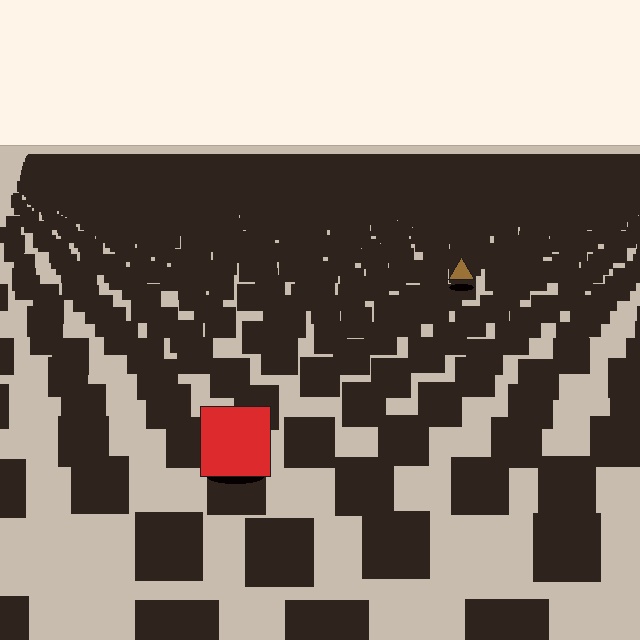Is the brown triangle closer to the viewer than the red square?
No. The red square is closer — you can tell from the texture gradient: the ground texture is coarser near it.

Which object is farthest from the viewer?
The brown triangle is farthest from the viewer. It appears smaller and the ground texture around it is denser.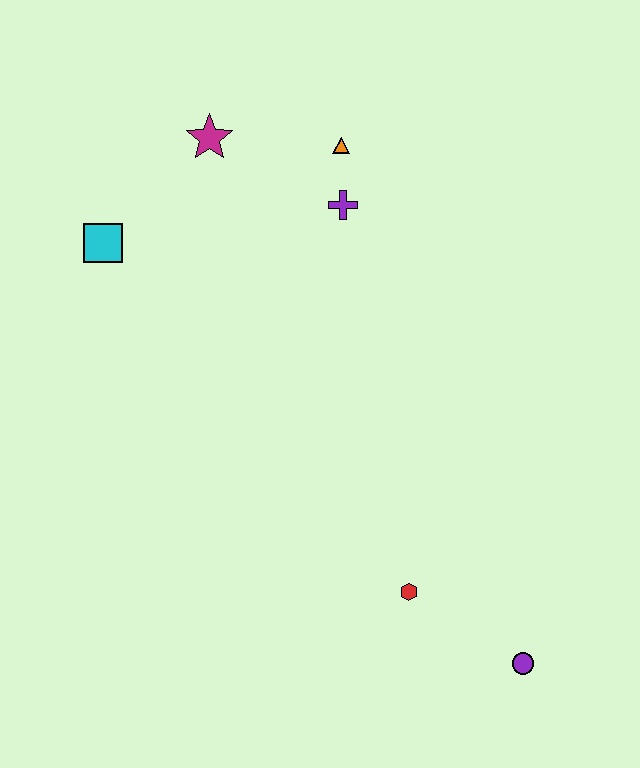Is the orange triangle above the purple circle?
Yes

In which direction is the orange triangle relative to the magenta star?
The orange triangle is to the right of the magenta star.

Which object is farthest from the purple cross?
The purple circle is farthest from the purple cross.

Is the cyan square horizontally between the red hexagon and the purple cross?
No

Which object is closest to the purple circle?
The red hexagon is closest to the purple circle.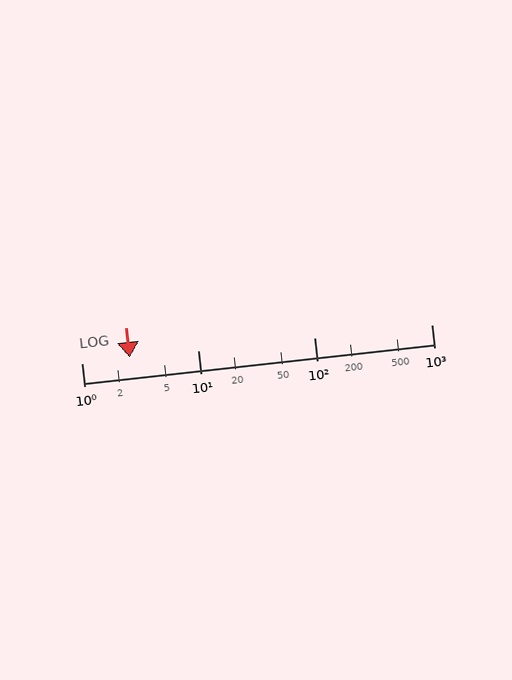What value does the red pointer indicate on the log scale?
The pointer indicates approximately 2.6.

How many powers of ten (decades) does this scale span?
The scale spans 3 decades, from 1 to 1000.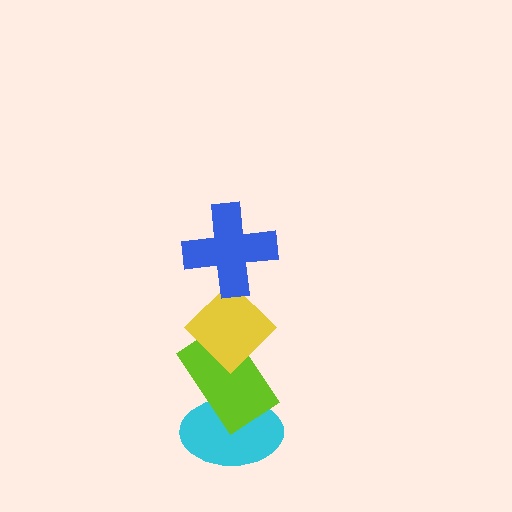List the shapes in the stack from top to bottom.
From top to bottom: the blue cross, the yellow diamond, the lime rectangle, the cyan ellipse.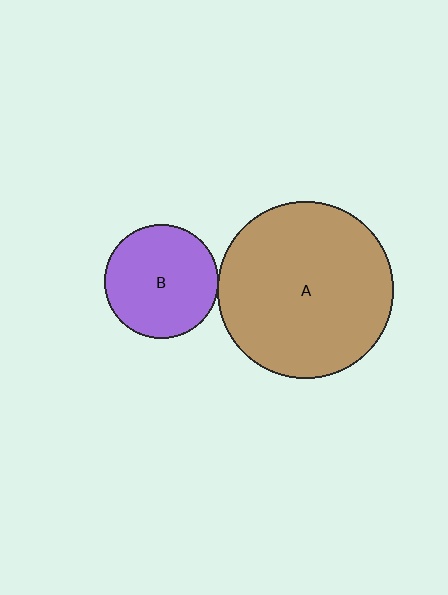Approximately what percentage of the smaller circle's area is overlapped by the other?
Approximately 5%.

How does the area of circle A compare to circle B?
Approximately 2.4 times.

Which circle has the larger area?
Circle A (brown).